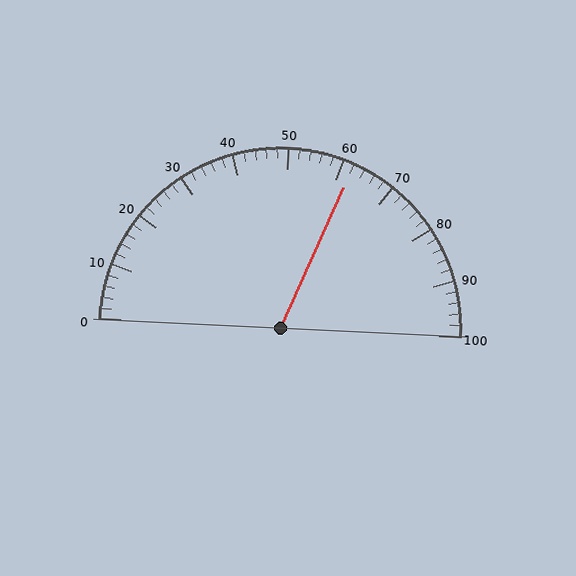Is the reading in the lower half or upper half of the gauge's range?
The reading is in the upper half of the range (0 to 100).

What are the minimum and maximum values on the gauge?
The gauge ranges from 0 to 100.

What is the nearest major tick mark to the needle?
The nearest major tick mark is 60.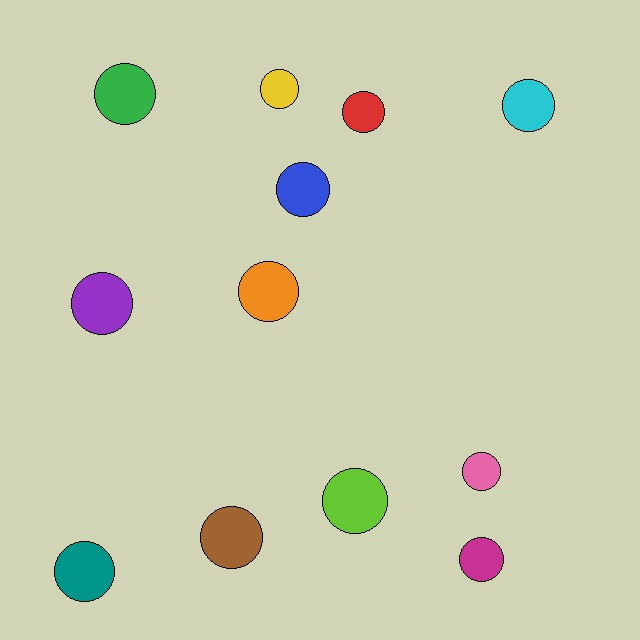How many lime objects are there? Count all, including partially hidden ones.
There is 1 lime object.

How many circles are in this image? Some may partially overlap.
There are 12 circles.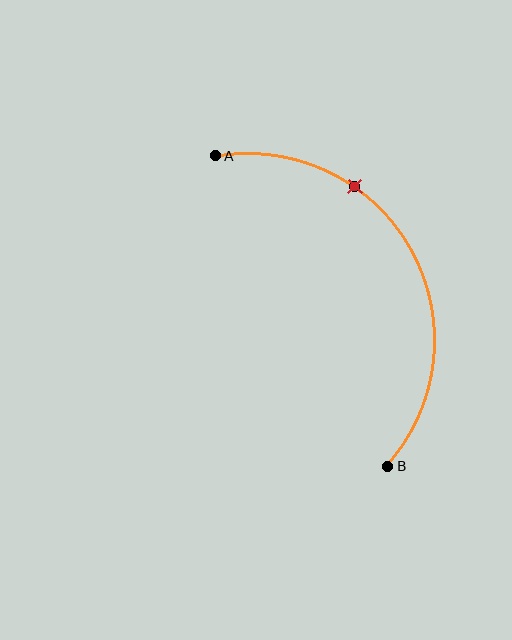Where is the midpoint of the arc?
The arc midpoint is the point on the curve farthest from the straight line joining A and B. It sits to the right of that line.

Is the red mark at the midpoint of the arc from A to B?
No. The red mark lies on the arc but is closer to endpoint A. The arc midpoint would be at the point on the curve equidistant along the arc from both A and B.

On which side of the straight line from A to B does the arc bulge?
The arc bulges to the right of the straight line connecting A and B.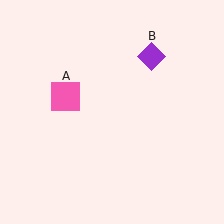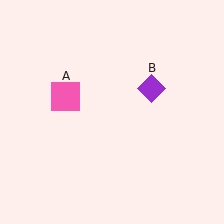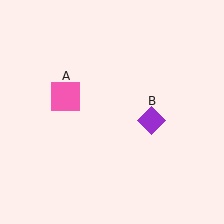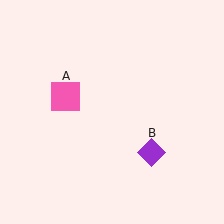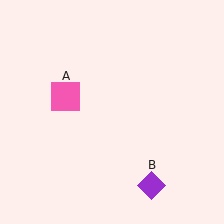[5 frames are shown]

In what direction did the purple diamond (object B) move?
The purple diamond (object B) moved down.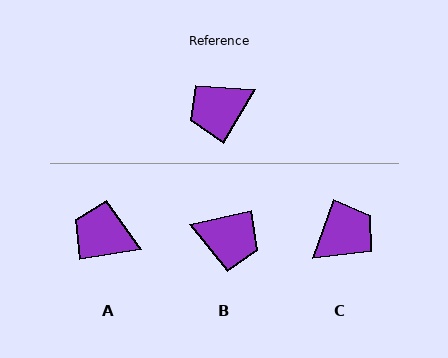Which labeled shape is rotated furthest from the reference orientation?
C, about 169 degrees away.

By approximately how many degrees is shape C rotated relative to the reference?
Approximately 169 degrees clockwise.